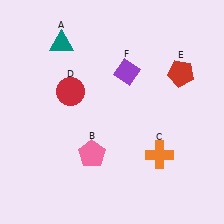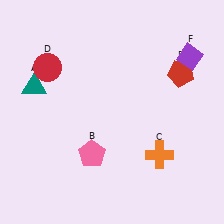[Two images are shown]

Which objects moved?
The objects that moved are: the teal triangle (A), the red circle (D), the purple diamond (F).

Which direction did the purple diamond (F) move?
The purple diamond (F) moved right.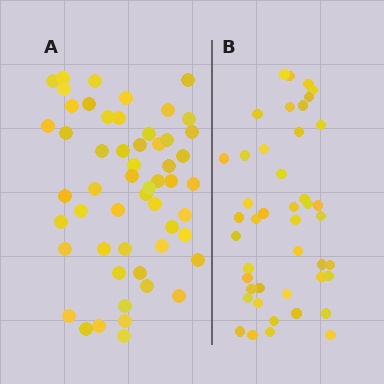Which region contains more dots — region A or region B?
Region A (the left region) has more dots.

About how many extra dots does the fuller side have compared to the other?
Region A has roughly 10 or so more dots than region B.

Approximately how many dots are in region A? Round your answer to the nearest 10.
About 50 dots. (The exact count is 54, which rounds to 50.)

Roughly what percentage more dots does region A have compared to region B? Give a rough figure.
About 25% more.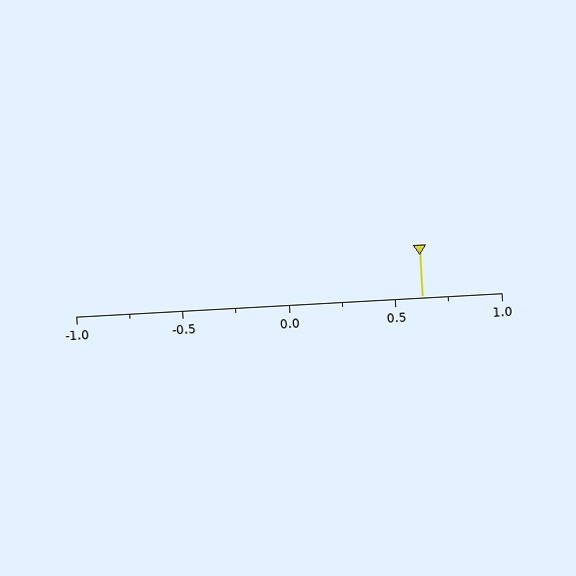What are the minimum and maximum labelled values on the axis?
The axis runs from -1.0 to 1.0.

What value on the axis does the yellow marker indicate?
The marker indicates approximately 0.62.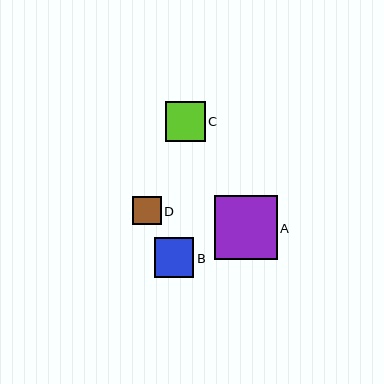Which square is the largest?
Square A is the largest with a size of approximately 63 pixels.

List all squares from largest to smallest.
From largest to smallest: A, B, C, D.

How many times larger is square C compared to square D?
Square C is approximately 1.4 times the size of square D.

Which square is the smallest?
Square D is the smallest with a size of approximately 28 pixels.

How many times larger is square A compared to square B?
Square A is approximately 1.6 times the size of square B.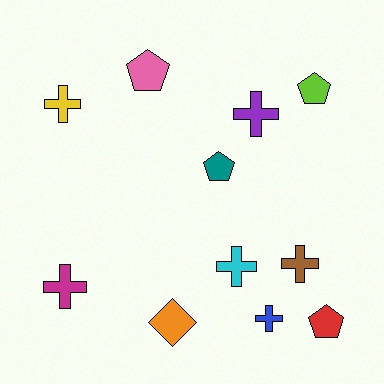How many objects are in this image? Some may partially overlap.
There are 11 objects.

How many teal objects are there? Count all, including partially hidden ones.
There is 1 teal object.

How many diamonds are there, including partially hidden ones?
There is 1 diamond.